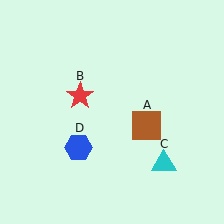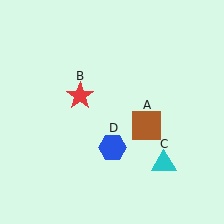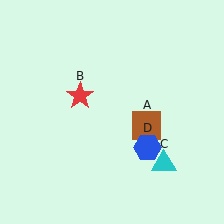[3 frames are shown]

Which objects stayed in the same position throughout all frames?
Brown square (object A) and red star (object B) and cyan triangle (object C) remained stationary.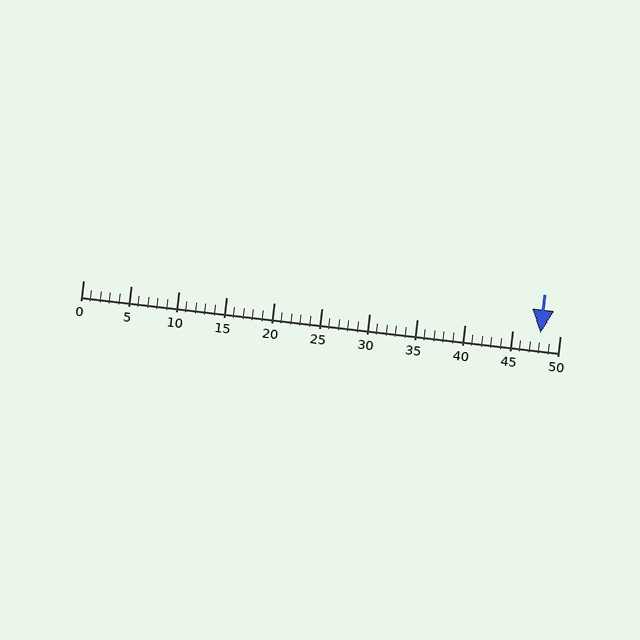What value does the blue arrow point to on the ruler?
The blue arrow points to approximately 48.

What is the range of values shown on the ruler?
The ruler shows values from 0 to 50.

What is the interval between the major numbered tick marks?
The major tick marks are spaced 5 units apart.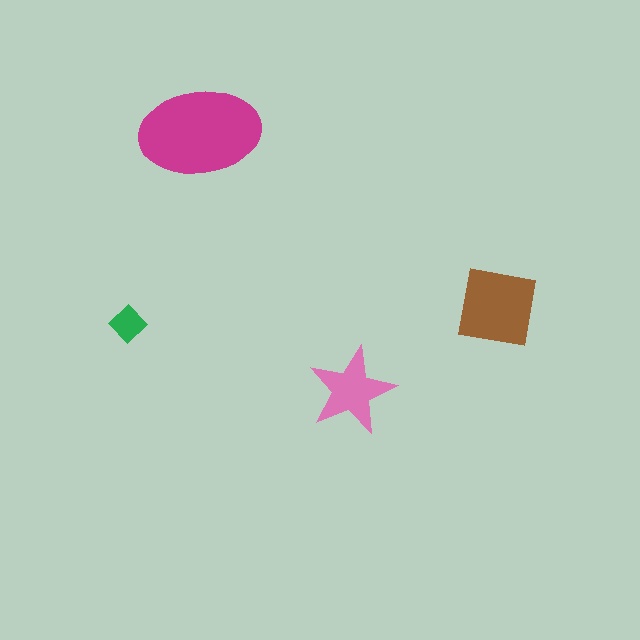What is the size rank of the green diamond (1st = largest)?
4th.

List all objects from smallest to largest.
The green diamond, the pink star, the brown square, the magenta ellipse.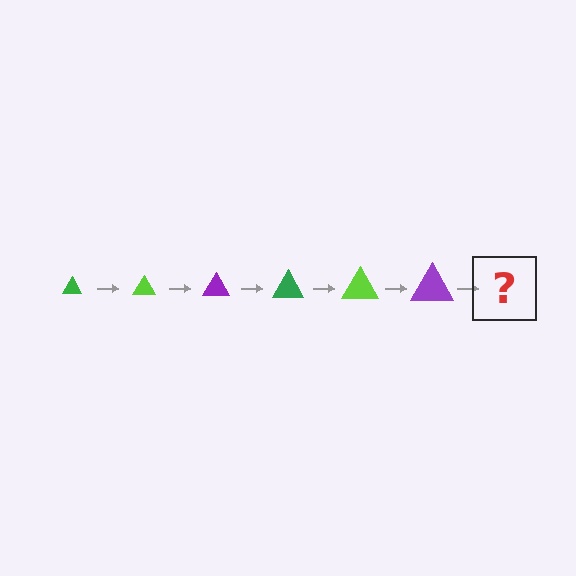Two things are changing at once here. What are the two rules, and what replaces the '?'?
The two rules are that the triangle grows larger each step and the color cycles through green, lime, and purple. The '?' should be a green triangle, larger than the previous one.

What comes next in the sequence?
The next element should be a green triangle, larger than the previous one.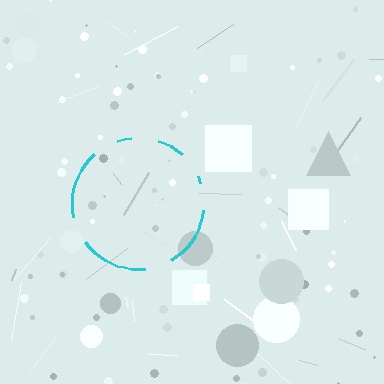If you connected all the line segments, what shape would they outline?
They would outline a circle.